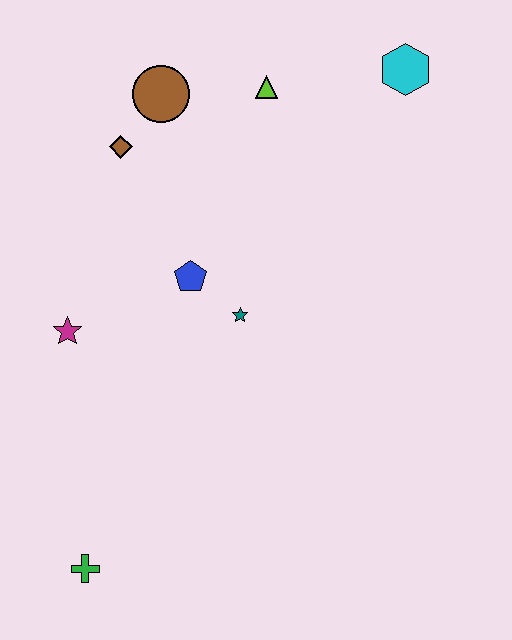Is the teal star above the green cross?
Yes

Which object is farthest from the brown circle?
The green cross is farthest from the brown circle.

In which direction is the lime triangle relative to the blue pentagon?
The lime triangle is above the blue pentagon.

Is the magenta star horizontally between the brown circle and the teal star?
No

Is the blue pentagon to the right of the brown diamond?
Yes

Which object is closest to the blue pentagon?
The teal star is closest to the blue pentagon.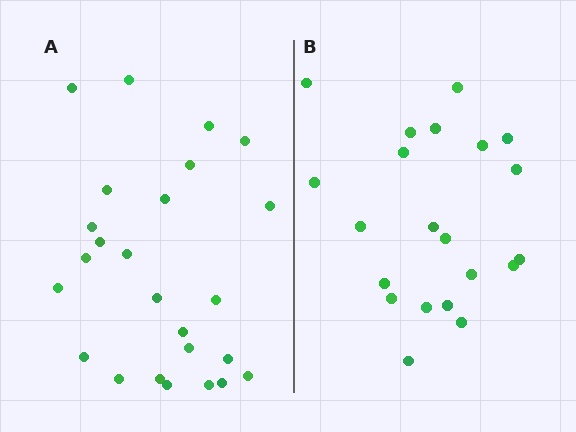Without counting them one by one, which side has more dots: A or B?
Region A (the left region) has more dots.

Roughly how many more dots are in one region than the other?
Region A has about 4 more dots than region B.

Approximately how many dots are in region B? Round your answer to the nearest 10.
About 20 dots. (The exact count is 21, which rounds to 20.)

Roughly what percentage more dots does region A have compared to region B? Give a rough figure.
About 20% more.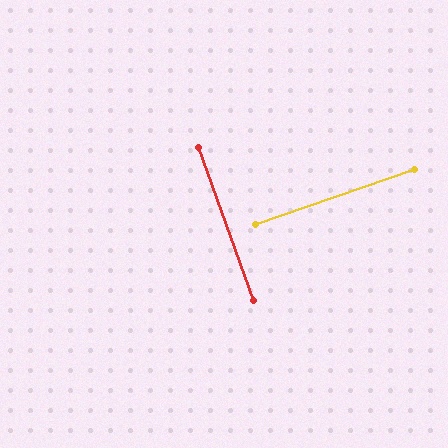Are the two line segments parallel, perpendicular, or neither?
Perpendicular — they meet at approximately 89°.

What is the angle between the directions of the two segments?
Approximately 89 degrees.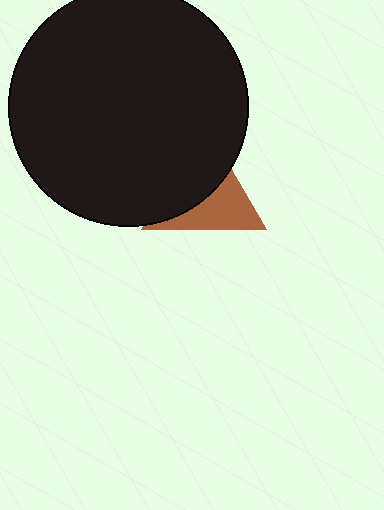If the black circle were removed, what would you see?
You would see the complete brown triangle.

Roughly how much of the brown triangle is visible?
A small part of it is visible (roughly 44%).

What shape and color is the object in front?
The object in front is a black circle.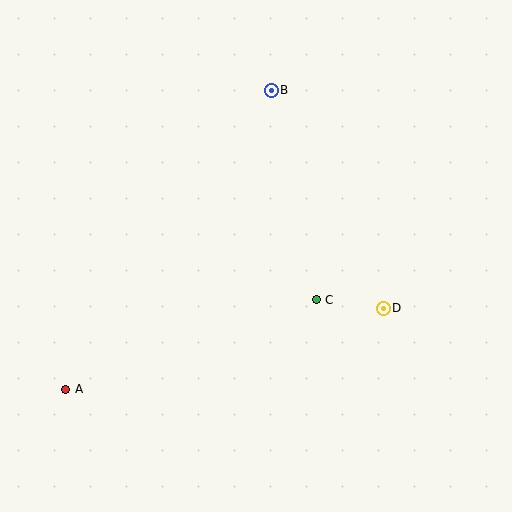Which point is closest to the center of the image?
Point C at (316, 300) is closest to the center.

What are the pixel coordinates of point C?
Point C is at (316, 300).